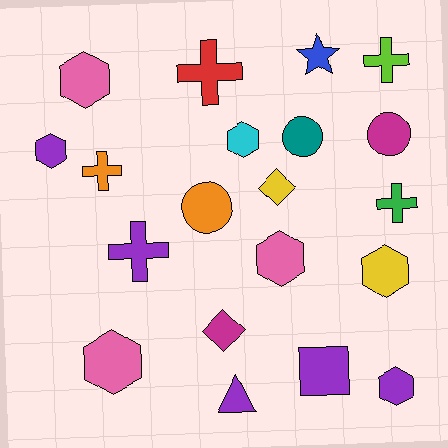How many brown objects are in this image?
There are no brown objects.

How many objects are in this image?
There are 20 objects.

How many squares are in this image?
There is 1 square.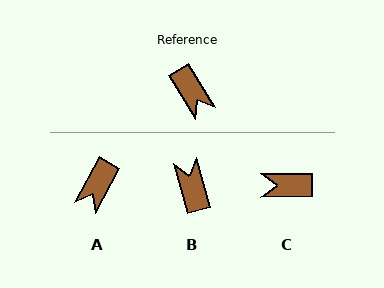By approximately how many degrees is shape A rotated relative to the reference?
Approximately 61 degrees clockwise.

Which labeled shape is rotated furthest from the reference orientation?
B, about 163 degrees away.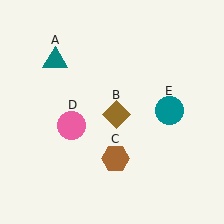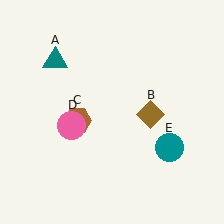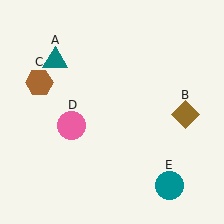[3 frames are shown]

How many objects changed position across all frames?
3 objects changed position: brown diamond (object B), brown hexagon (object C), teal circle (object E).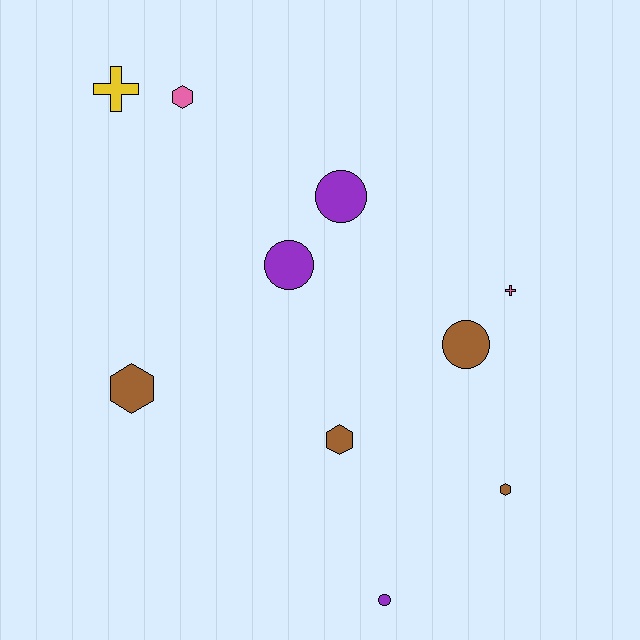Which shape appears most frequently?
Circle, with 4 objects.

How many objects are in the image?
There are 10 objects.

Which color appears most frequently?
Brown, with 4 objects.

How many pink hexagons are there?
There is 1 pink hexagon.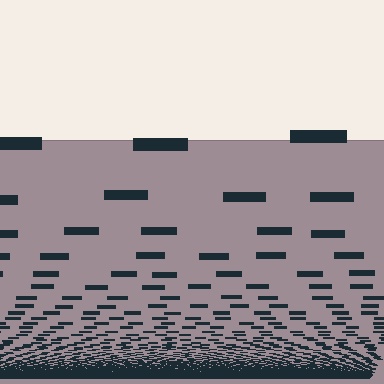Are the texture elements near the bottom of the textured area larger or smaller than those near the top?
Smaller. The gradient is inverted — elements near the bottom are smaller and denser.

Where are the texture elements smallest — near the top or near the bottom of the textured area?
Near the bottom.